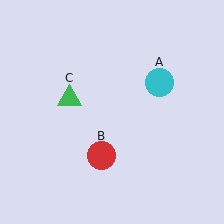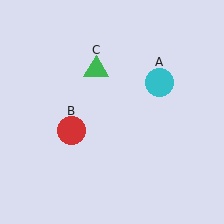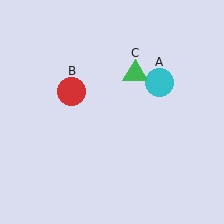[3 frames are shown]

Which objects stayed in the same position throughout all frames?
Cyan circle (object A) remained stationary.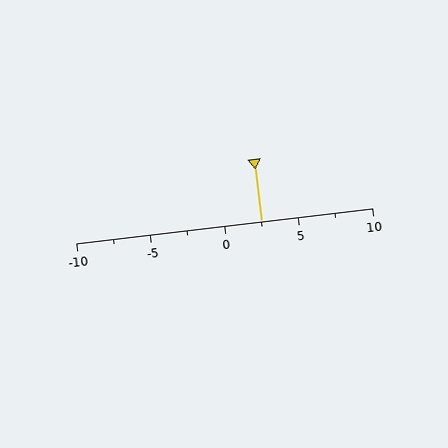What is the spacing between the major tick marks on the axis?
The major ticks are spaced 5 apart.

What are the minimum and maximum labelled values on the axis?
The axis runs from -10 to 10.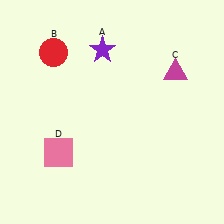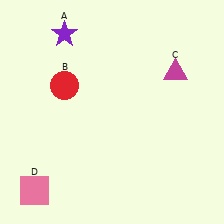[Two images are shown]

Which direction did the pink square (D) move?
The pink square (D) moved down.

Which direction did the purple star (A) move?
The purple star (A) moved left.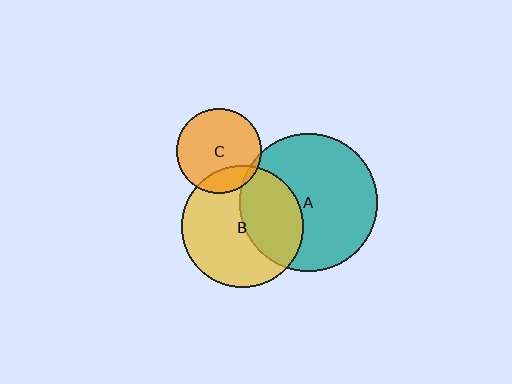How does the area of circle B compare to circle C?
Approximately 2.1 times.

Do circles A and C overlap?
Yes.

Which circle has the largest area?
Circle A (teal).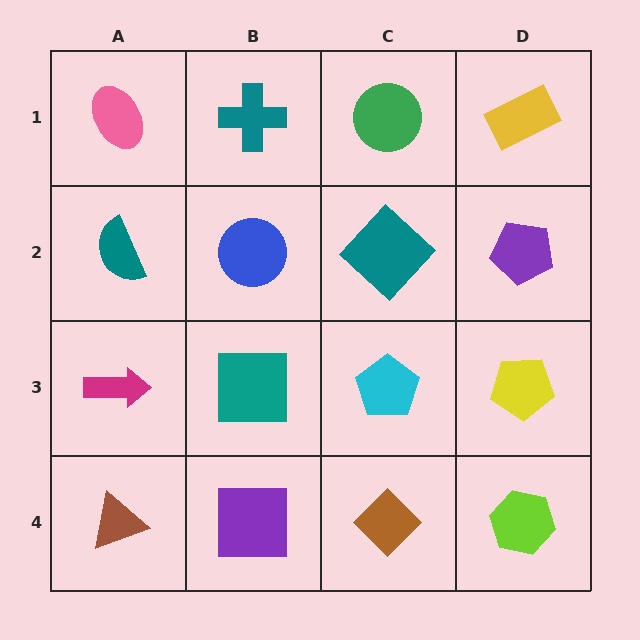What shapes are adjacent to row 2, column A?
A pink ellipse (row 1, column A), a magenta arrow (row 3, column A), a blue circle (row 2, column B).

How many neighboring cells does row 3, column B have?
4.